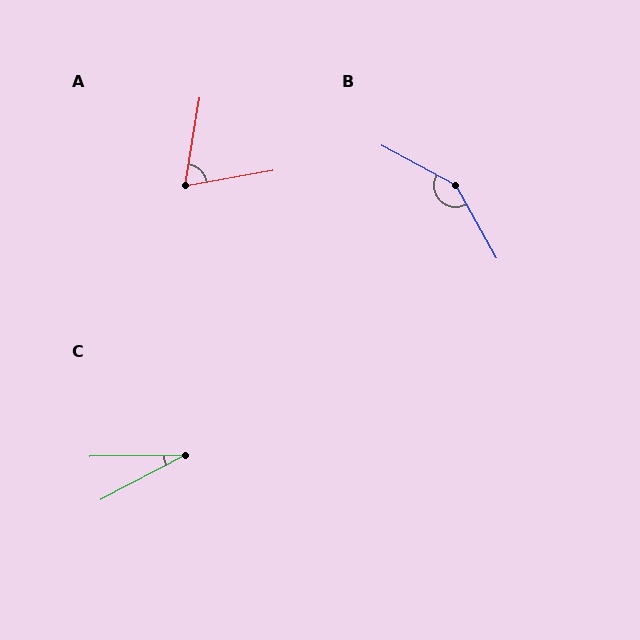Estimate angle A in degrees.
Approximately 70 degrees.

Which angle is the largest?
B, at approximately 147 degrees.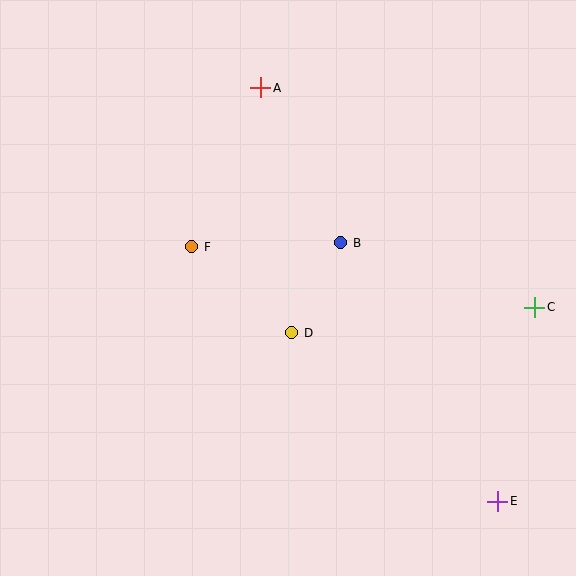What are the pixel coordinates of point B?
Point B is at (341, 243).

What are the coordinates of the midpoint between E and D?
The midpoint between E and D is at (395, 417).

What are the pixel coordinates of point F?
Point F is at (192, 247).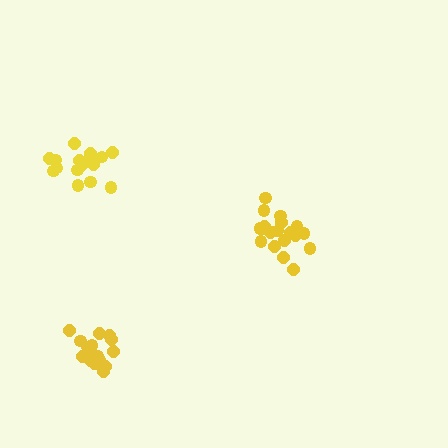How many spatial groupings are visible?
There are 3 spatial groupings.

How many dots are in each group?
Group 1: 18 dots, Group 2: 19 dots, Group 3: 17 dots (54 total).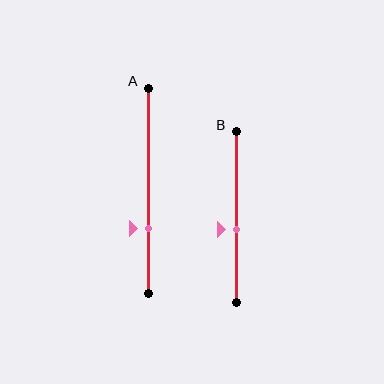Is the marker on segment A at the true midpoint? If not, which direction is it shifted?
No, the marker on segment A is shifted downward by about 19% of the segment length.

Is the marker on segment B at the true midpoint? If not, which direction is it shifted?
No, the marker on segment B is shifted downward by about 7% of the segment length.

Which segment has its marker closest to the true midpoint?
Segment B has its marker closest to the true midpoint.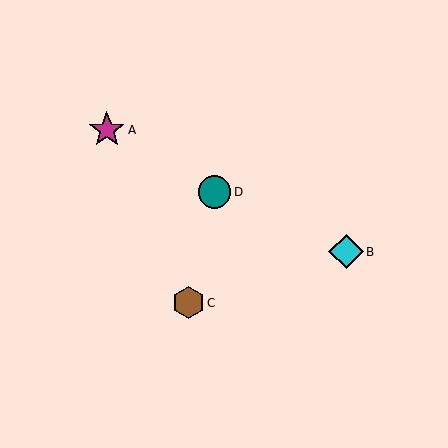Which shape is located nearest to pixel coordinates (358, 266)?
The cyan diamond (labeled B) at (346, 252) is nearest to that location.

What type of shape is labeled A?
Shape A is a magenta star.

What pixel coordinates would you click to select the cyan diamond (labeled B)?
Click at (346, 252) to select the cyan diamond B.